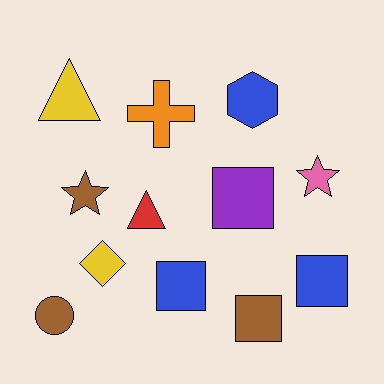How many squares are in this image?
There are 4 squares.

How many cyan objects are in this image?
There are no cyan objects.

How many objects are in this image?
There are 12 objects.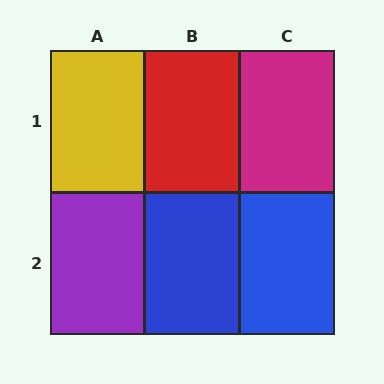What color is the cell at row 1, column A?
Yellow.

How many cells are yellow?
1 cell is yellow.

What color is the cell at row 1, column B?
Red.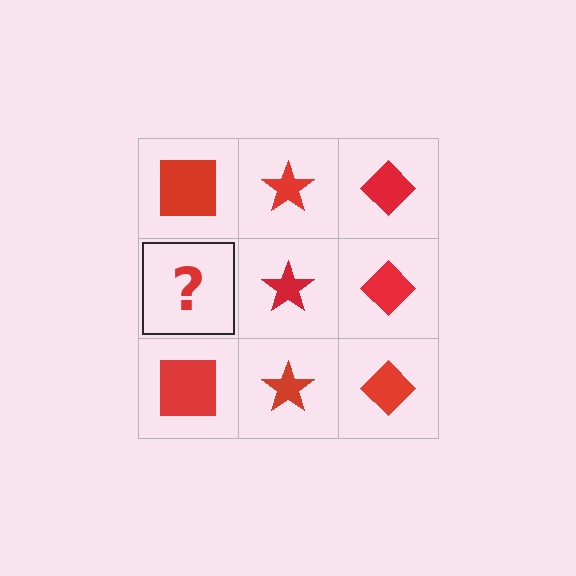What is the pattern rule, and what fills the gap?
The rule is that each column has a consistent shape. The gap should be filled with a red square.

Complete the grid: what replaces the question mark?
The question mark should be replaced with a red square.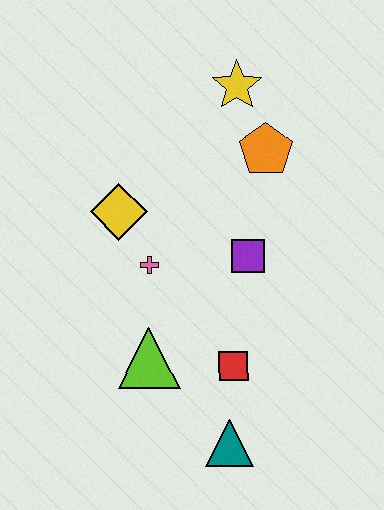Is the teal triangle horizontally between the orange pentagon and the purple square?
No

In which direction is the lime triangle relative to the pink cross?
The lime triangle is below the pink cross.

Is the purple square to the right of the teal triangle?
Yes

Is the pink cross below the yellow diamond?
Yes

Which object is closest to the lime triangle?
The red square is closest to the lime triangle.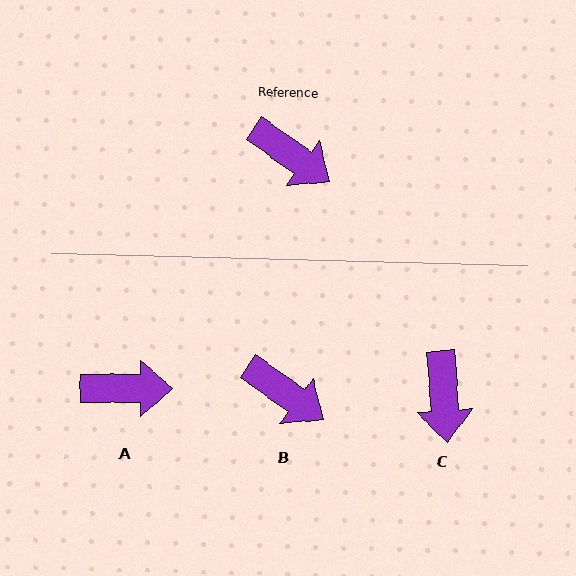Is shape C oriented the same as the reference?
No, it is off by about 50 degrees.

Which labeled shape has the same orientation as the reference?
B.